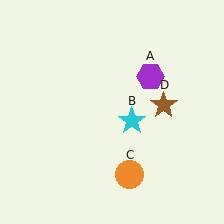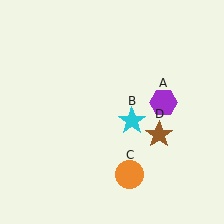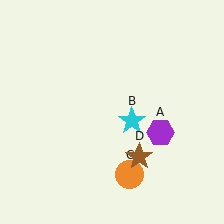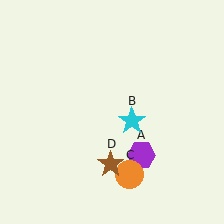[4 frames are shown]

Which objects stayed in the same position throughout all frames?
Cyan star (object B) and orange circle (object C) remained stationary.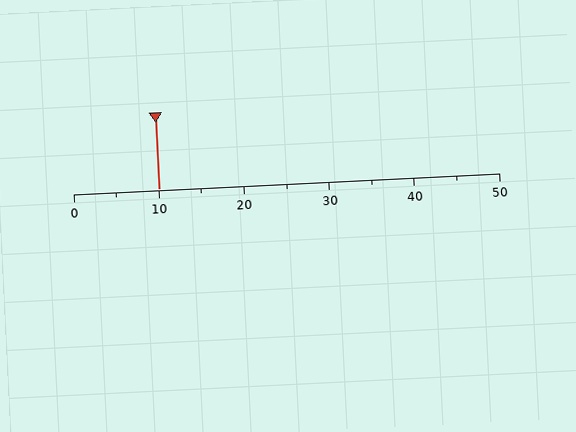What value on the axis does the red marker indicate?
The marker indicates approximately 10.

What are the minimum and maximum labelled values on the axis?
The axis runs from 0 to 50.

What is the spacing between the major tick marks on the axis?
The major ticks are spaced 10 apart.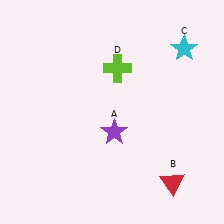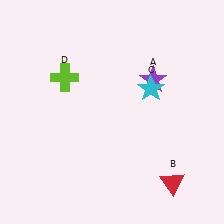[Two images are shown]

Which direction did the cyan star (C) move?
The cyan star (C) moved down.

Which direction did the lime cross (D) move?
The lime cross (D) moved left.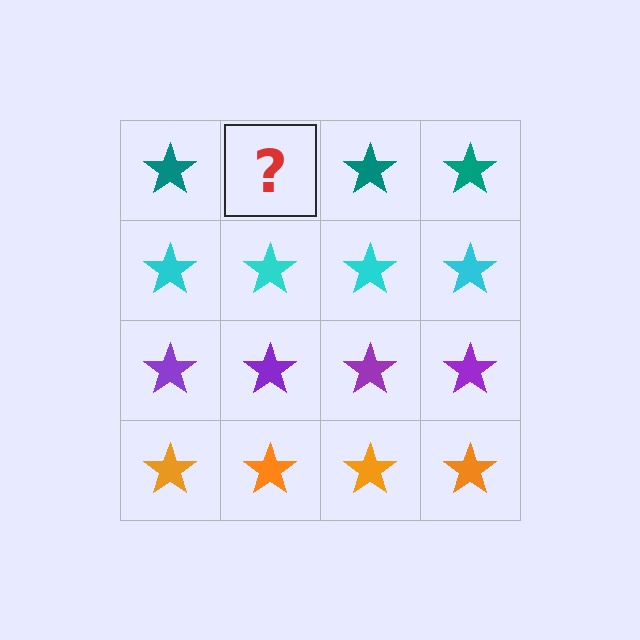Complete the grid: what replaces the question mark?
The question mark should be replaced with a teal star.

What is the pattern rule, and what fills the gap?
The rule is that each row has a consistent color. The gap should be filled with a teal star.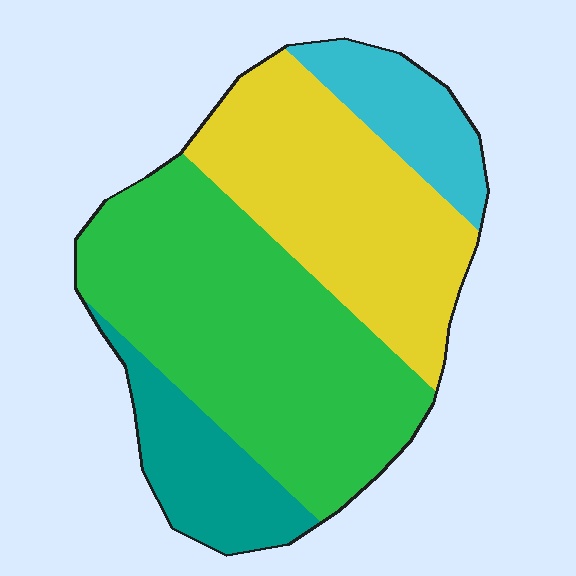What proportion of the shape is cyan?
Cyan takes up less than a sixth of the shape.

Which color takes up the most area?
Green, at roughly 45%.